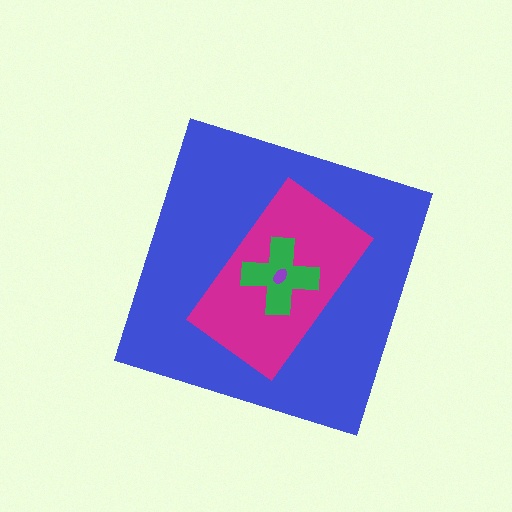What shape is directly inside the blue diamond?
The magenta rectangle.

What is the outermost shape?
The blue diamond.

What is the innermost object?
The purple ellipse.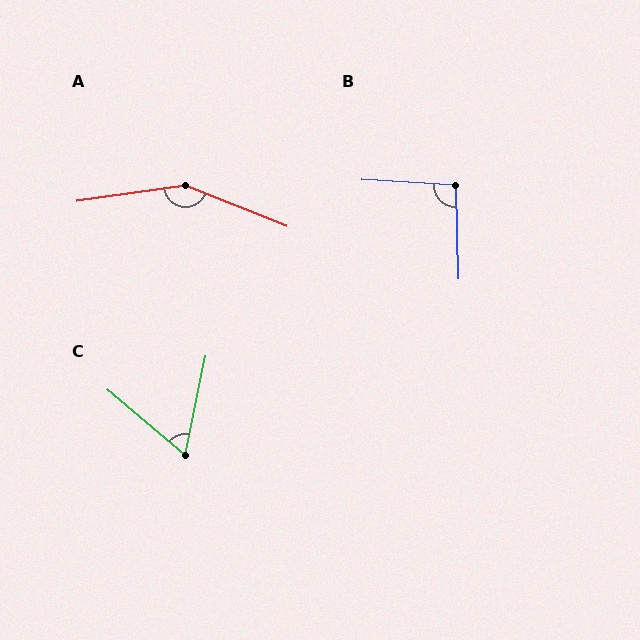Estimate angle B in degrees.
Approximately 95 degrees.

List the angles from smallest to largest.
C (62°), B (95°), A (150°).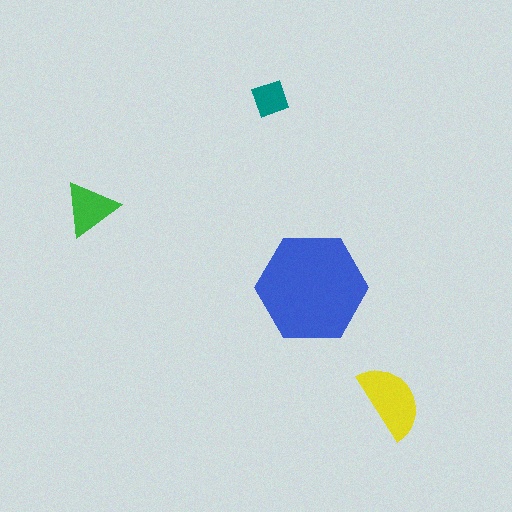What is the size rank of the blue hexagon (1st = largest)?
1st.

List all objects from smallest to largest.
The teal square, the green triangle, the yellow semicircle, the blue hexagon.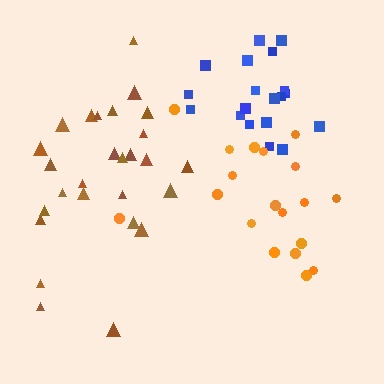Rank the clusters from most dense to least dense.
blue, brown, orange.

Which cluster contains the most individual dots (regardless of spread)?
Brown (27).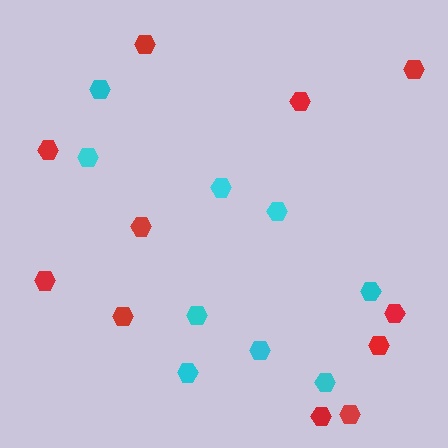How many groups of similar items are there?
There are 2 groups: one group of cyan hexagons (9) and one group of red hexagons (11).